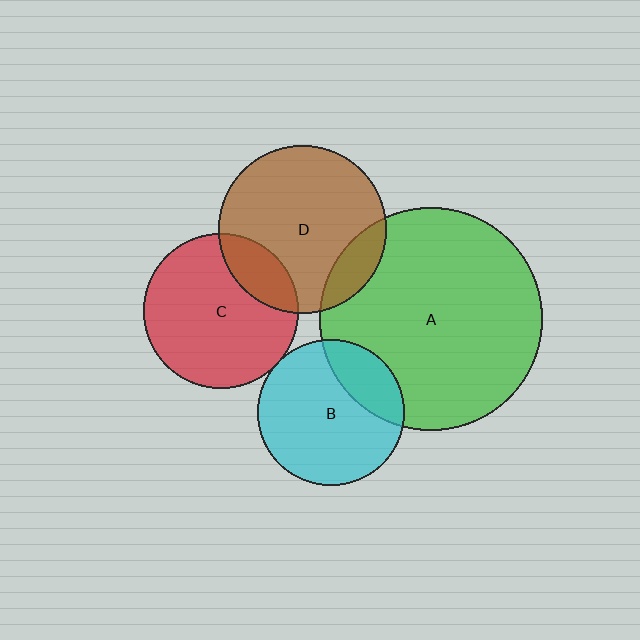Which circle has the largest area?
Circle A (green).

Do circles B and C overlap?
Yes.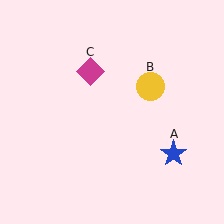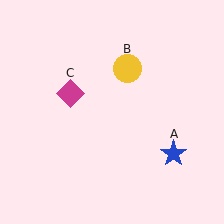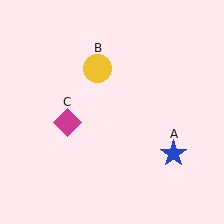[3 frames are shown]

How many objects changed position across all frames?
2 objects changed position: yellow circle (object B), magenta diamond (object C).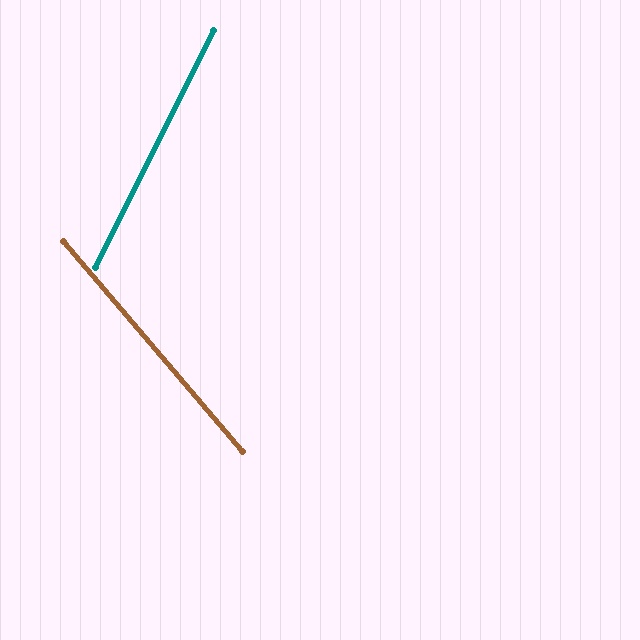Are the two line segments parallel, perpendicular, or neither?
Neither parallel nor perpendicular — they differ by about 67°.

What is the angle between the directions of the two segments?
Approximately 67 degrees.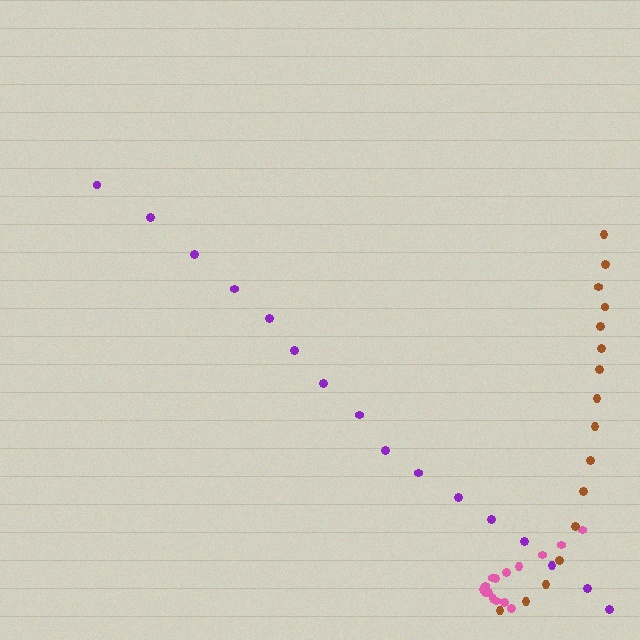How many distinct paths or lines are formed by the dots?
There are 3 distinct paths.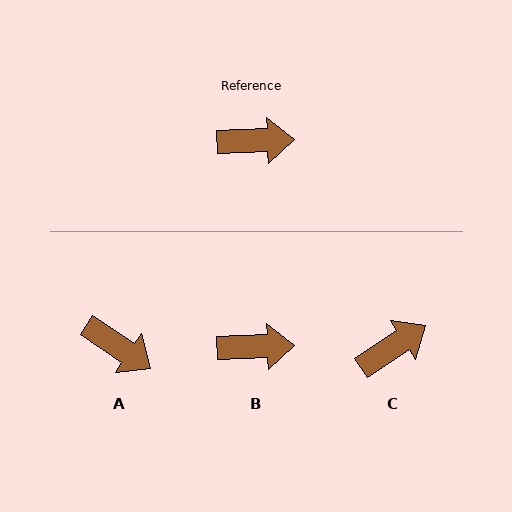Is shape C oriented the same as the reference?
No, it is off by about 32 degrees.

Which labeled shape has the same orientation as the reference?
B.